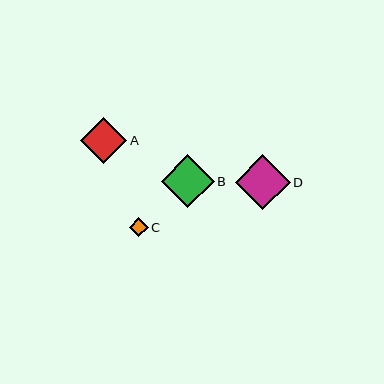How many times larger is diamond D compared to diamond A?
Diamond D is approximately 1.2 times the size of diamond A.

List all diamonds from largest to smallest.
From largest to smallest: D, B, A, C.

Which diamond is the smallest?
Diamond C is the smallest with a size of approximately 19 pixels.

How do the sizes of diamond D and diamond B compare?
Diamond D and diamond B are approximately the same size.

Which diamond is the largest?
Diamond D is the largest with a size of approximately 55 pixels.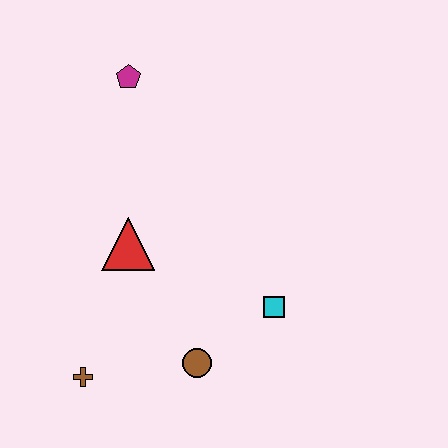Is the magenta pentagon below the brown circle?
No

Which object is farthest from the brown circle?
The magenta pentagon is farthest from the brown circle.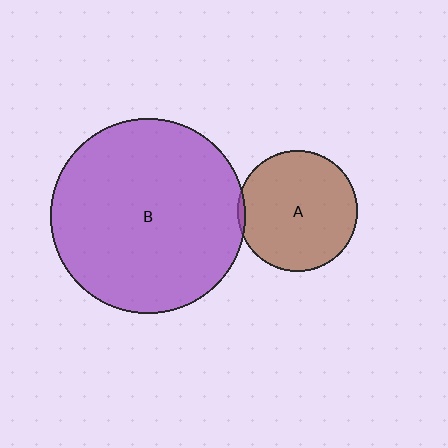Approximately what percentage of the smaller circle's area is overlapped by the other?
Approximately 5%.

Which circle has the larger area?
Circle B (purple).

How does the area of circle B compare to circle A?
Approximately 2.6 times.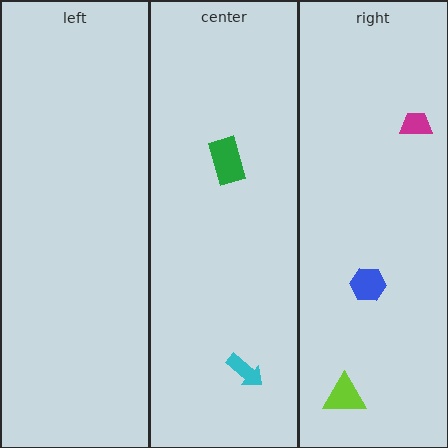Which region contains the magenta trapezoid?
The right region.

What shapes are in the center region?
The cyan arrow, the green rectangle.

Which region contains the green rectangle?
The center region.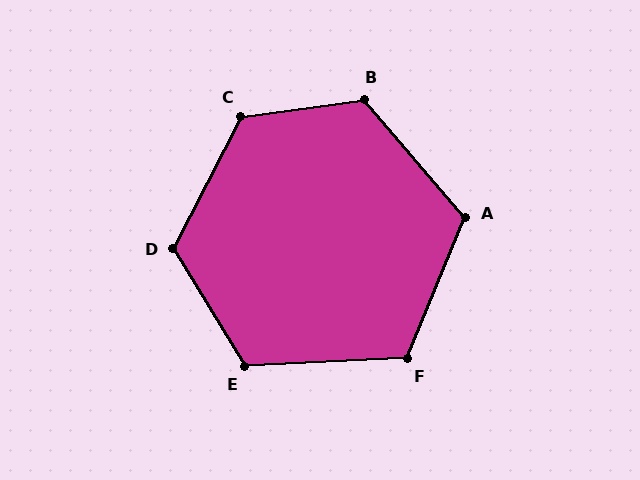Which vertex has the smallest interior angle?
F, at approximately 115 degrees.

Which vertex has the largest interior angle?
C, at approximately 125 degrees.